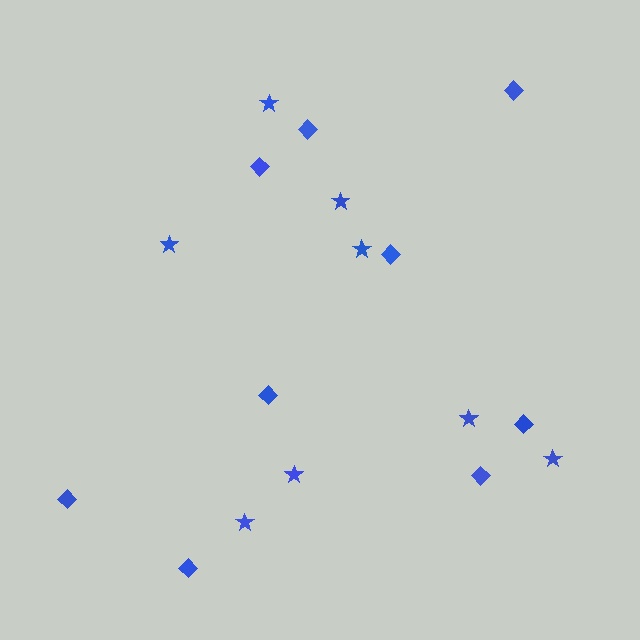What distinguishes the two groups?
There are 2 groups: one group of stars (8) and one group of diamonds (9).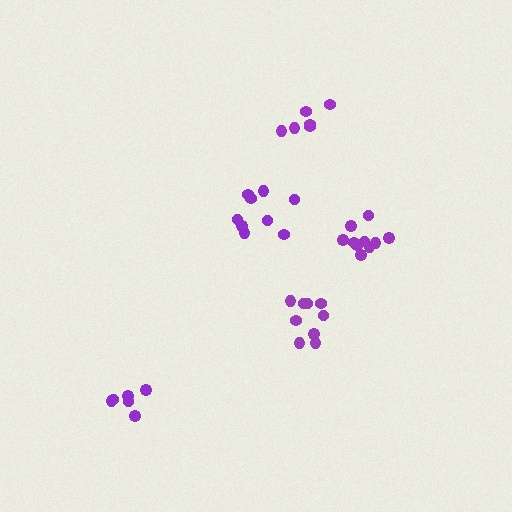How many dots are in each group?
Group 1: 9 dots, Group 2: 6 dots, Group 3: 9 dots, Group 4: 10 dots, Group 5: 6 dots (40 total).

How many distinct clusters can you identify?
There are 5 distinct clusters.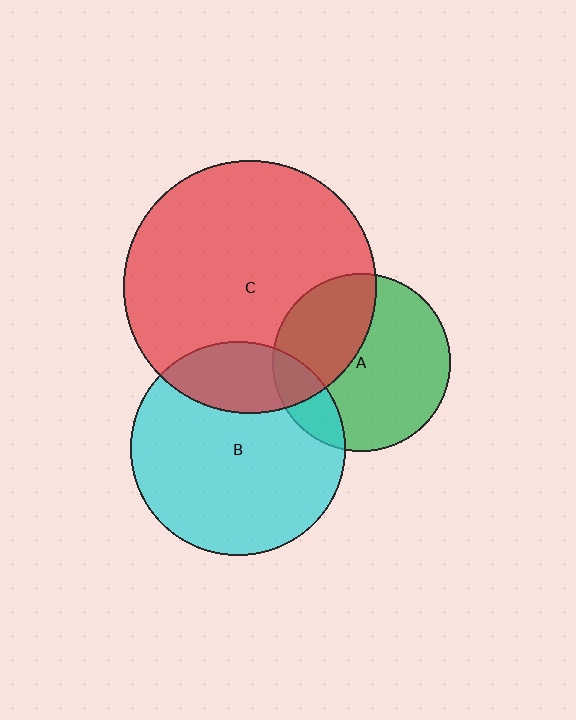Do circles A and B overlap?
Yes.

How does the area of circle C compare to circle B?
Approximately 1.4 times.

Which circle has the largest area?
Circle C (red).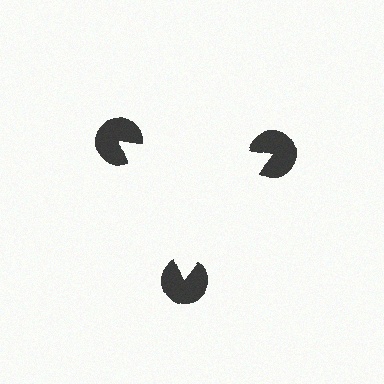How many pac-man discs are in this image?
There are 3 — one at each vertex of the illusory triangle.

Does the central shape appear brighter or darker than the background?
It typically appears slightly brighter than the background, even though no actual brightness change is drawn.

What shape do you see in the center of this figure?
An illusory triangle — its edges are inferred from the aligned wedge cuts in the pac-man discs, not physically drawn.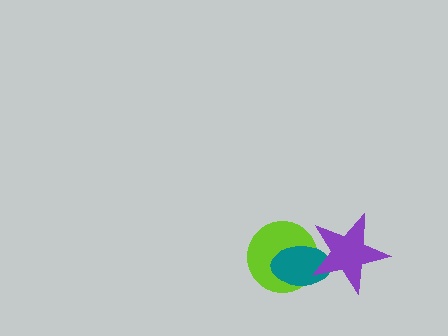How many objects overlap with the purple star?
2 objects overlap with the purple star.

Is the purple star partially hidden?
No, no other shape covers it.